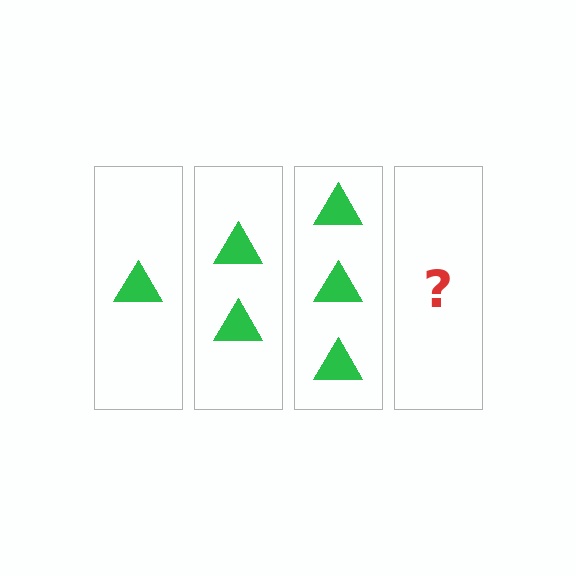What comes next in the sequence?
The next element should be 4 triangles.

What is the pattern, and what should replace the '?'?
The pattern is that each step adds one more triangle. The '?' should be 4 triangles.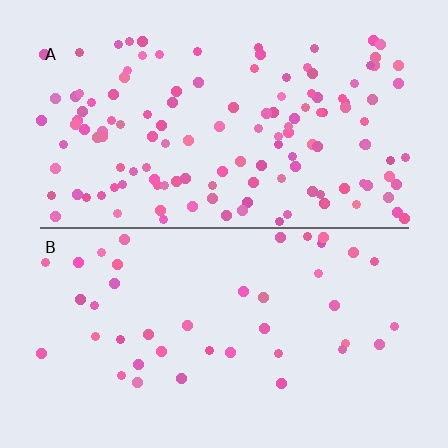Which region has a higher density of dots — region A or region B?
A (the top).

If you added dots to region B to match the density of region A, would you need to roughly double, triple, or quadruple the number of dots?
Approximately triple.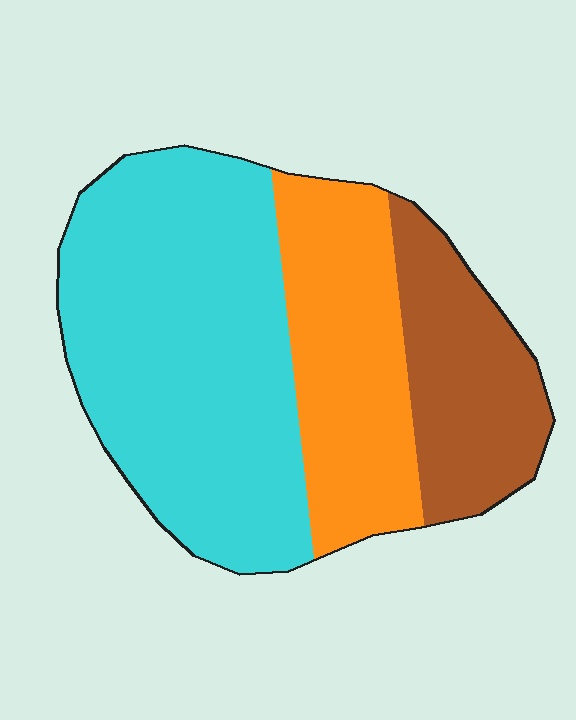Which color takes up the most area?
Cyan, at roughly 55%.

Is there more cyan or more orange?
Cyan.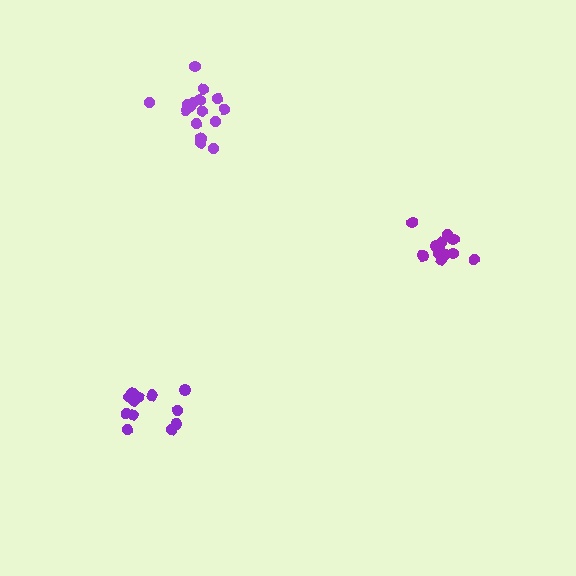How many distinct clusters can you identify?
There are 3 distinct clusters.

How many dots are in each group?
Group 1: 16 dots, Group 2: 13 dots, Group 3: 12 dots (41 total).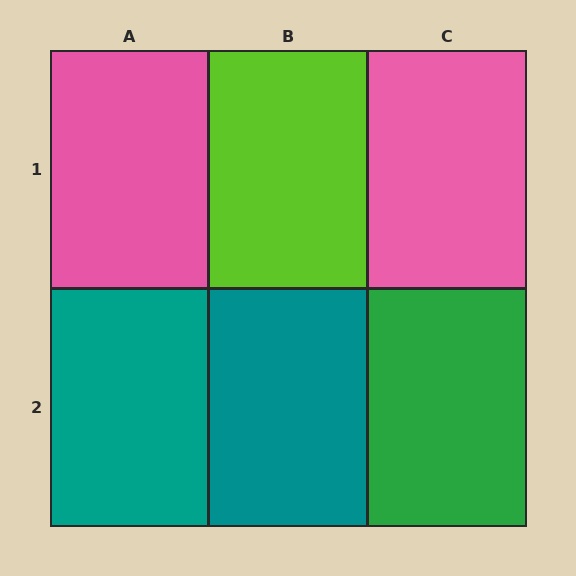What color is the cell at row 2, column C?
Green.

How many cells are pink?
2 cells are pink.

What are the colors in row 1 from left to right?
Pink, lime, pink.